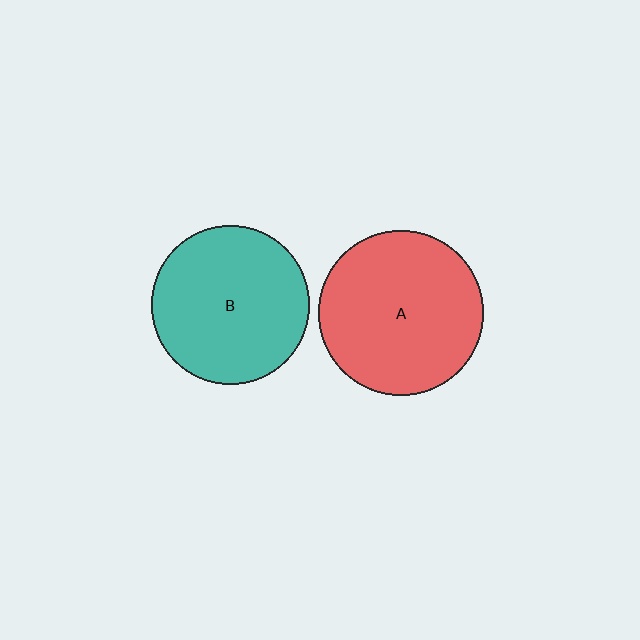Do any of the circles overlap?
No, none of the circles overlap.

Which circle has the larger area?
Circle A (red).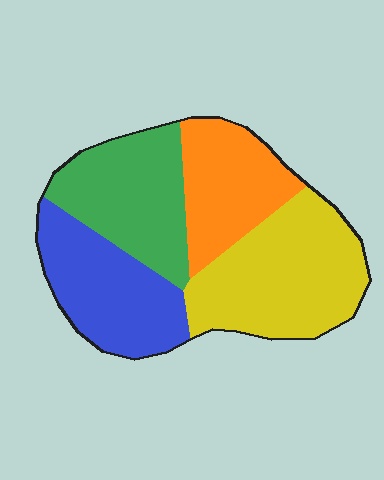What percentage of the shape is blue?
Blue takes up about one quarter (1/4) of the shape.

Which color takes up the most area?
Yellow, at roughly 30%.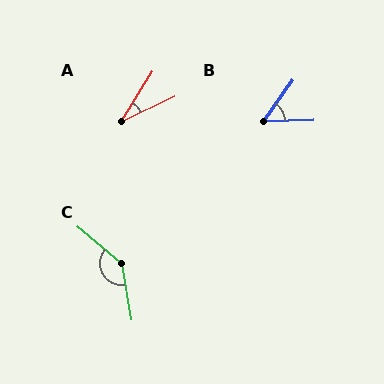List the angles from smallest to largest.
A (33°), B (54°), C (139°).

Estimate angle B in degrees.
Approximately 54 degrees.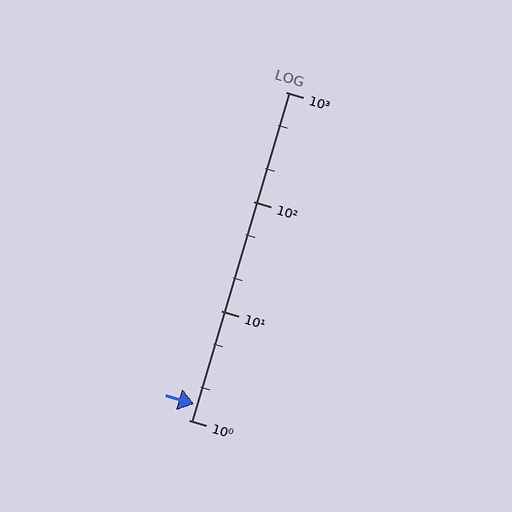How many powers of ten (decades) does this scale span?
The scale spans 3 decades, from 1 to 1000.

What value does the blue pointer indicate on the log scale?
The pointer indicates approximately 1.4.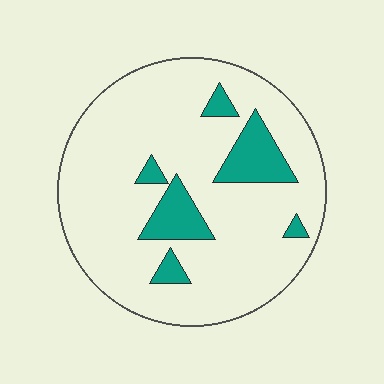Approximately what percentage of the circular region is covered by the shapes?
Approximately 15%.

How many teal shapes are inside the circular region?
6.